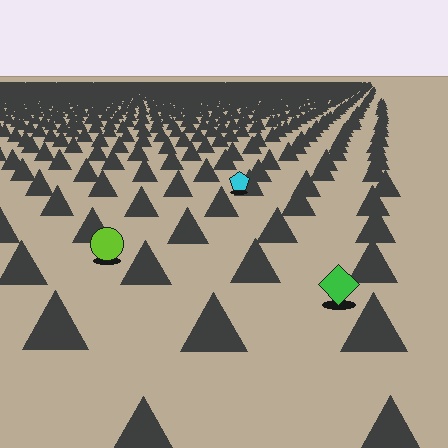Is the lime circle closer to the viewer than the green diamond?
No. The green diamond is closer — you can tell from the texture gradient: the ground texture is coarser near it.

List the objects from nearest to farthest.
From nearest to farthest: the green diamond, the lime circle, the cyan pentagon.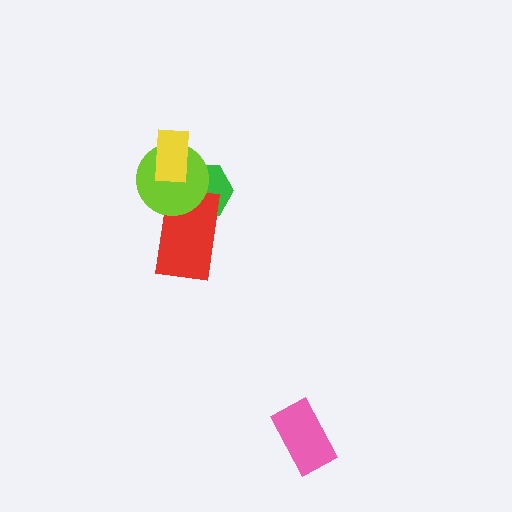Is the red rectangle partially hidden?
Yes, it is partially covered by another shape.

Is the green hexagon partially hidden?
Yes, it is partially covered by another shape.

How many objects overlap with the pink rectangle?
0 objects overlap with the pink rectangle.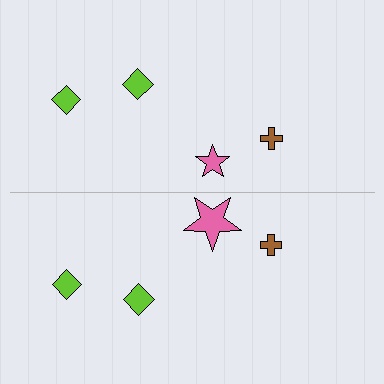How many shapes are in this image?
There are 8 shapes in this image.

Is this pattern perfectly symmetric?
No, the pattern is not perfectly symmetric. The pink star on the bottom side has a different size than its mirror counterpart.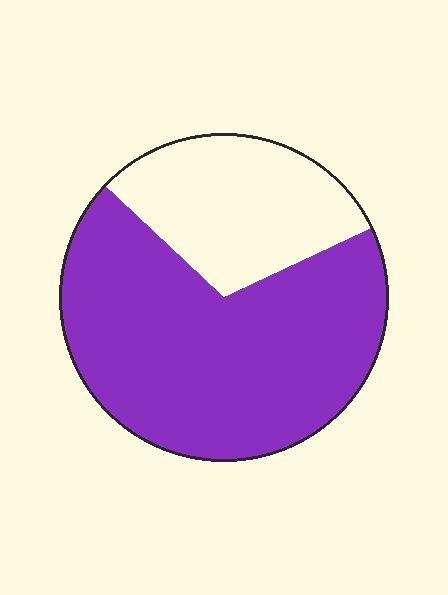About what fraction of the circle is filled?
About two thirds (2/3).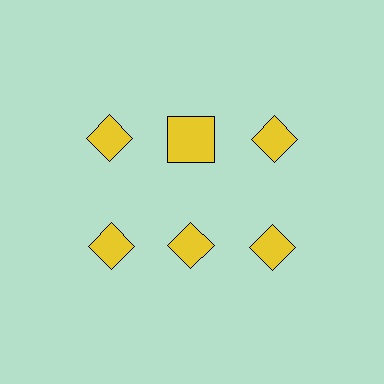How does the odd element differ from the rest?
It has a different shape: square instead of diamond.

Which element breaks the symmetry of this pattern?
The yellow square in the top row, second from left column breaks the symmetry. All other shapes are yellow diamonds.